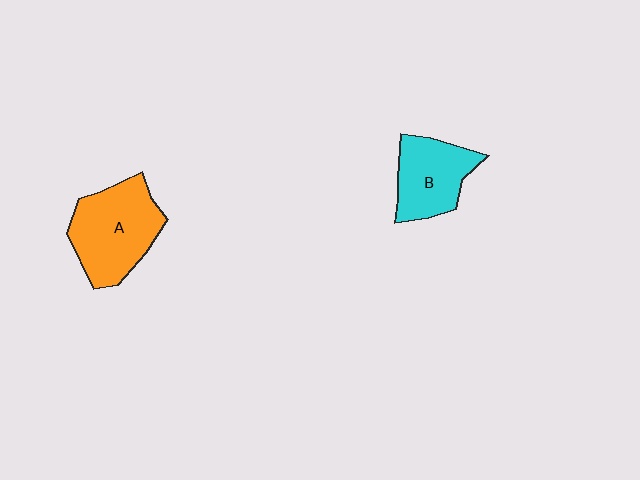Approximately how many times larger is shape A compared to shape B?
Approximately 1.3 times.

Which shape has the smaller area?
Shape B (cyan).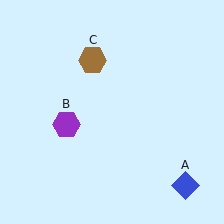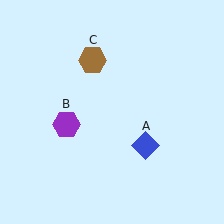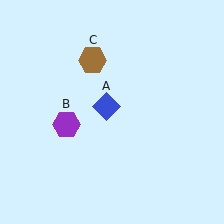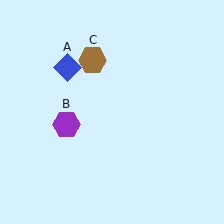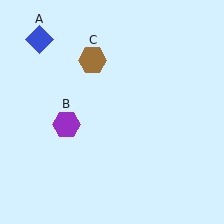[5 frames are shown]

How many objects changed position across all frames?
1 object changed position: blue diamond (object A).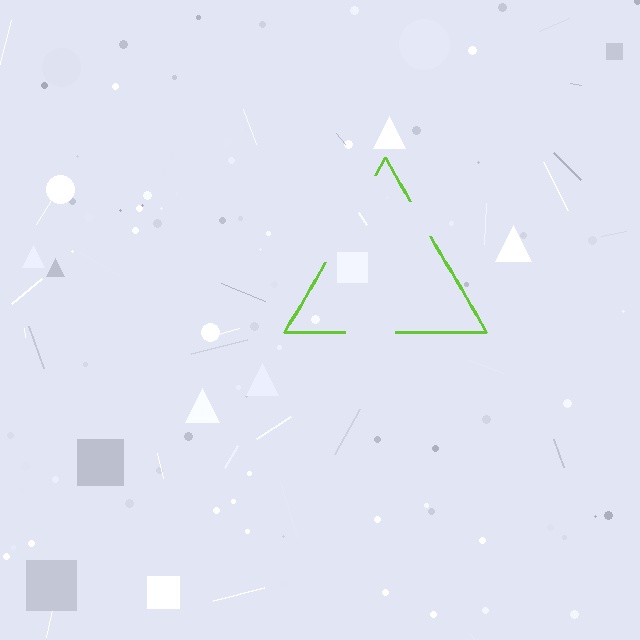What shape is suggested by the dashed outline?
The dashed outline suggests a triangle.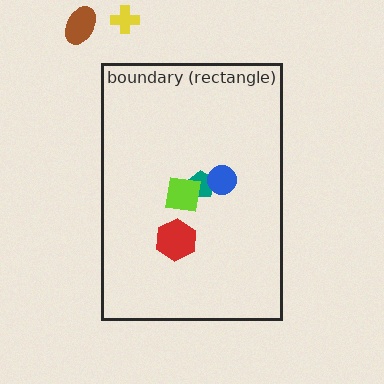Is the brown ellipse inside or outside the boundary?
Outside.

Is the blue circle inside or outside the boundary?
Inside.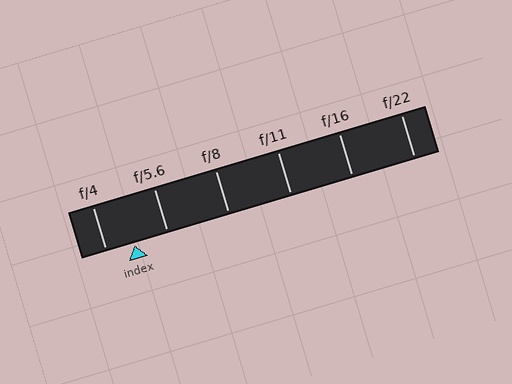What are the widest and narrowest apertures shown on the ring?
The widest aperture shown is f/4 and the narrowest is f/22.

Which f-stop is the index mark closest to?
The index mark is closest to f/4.